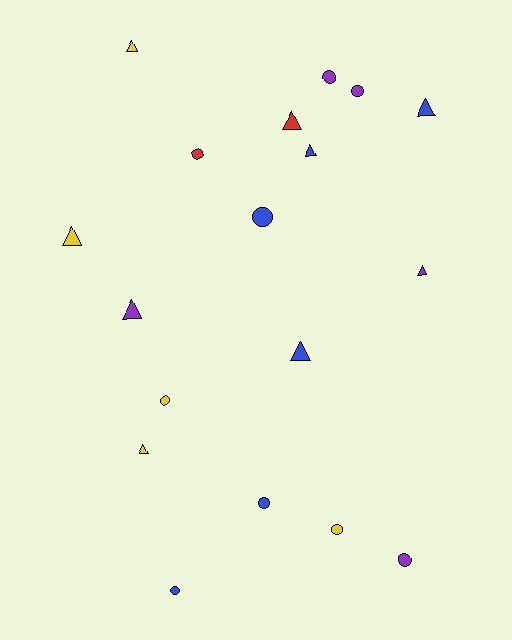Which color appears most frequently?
Blue, with 6 objects.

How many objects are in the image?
There are 18 objects.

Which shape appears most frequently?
Circle, with 9 objects.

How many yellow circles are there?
There are 2 yellow circles.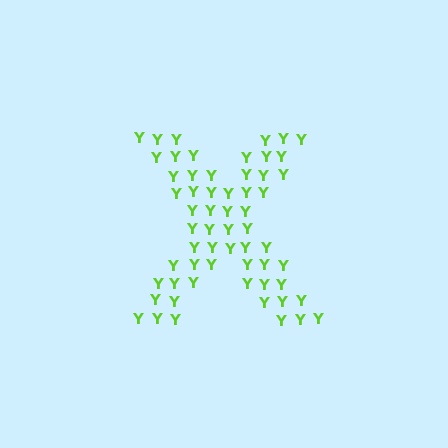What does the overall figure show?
The overall figure shows the letter X.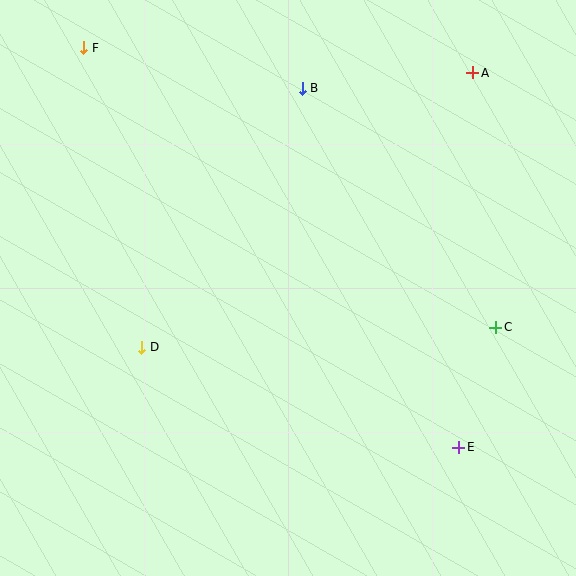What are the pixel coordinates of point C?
Point C is at (496, 327).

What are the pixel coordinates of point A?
Point A is at (473, 73).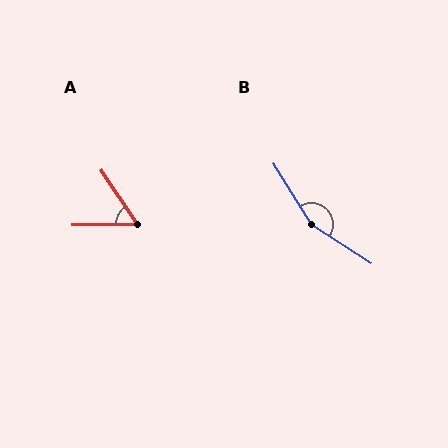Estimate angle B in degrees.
Approximately 154 degrees.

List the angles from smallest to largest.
A (56°), B (154°).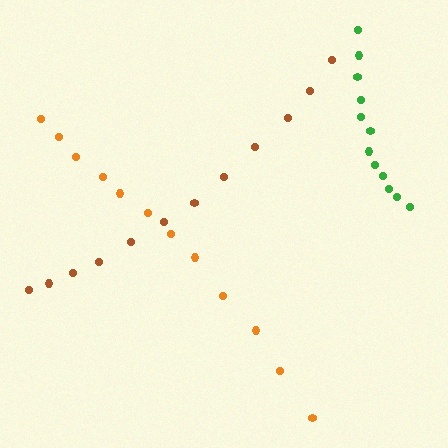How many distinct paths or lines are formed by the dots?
There are 3 distinct paths.